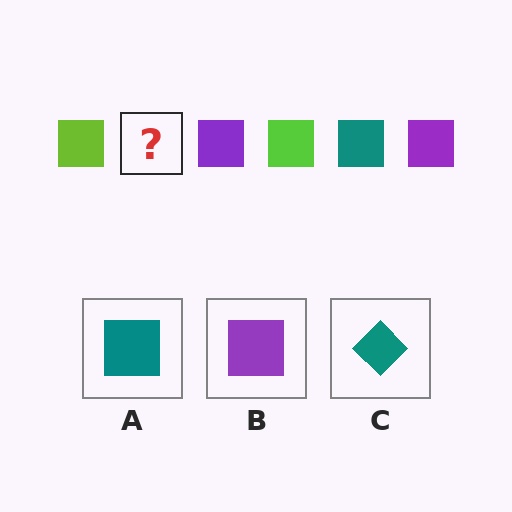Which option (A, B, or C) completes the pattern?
A.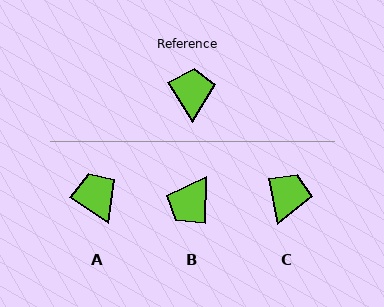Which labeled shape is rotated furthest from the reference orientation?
B, about 146 degrees away.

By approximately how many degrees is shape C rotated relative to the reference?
Approximately 20 degrees clockwise.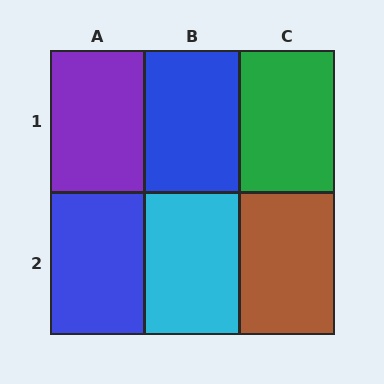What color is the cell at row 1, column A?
Purple.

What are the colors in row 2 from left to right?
Blue, cyan, brown.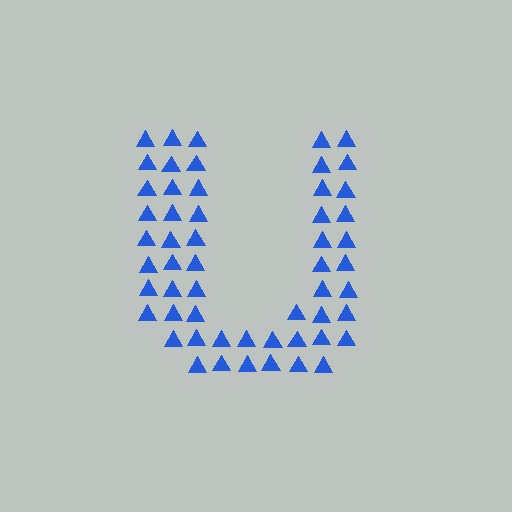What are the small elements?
The small elements are triangles.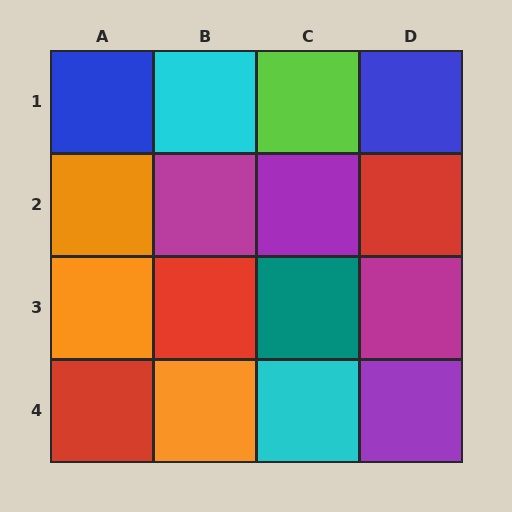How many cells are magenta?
2 cells are magenta.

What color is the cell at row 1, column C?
Lime.